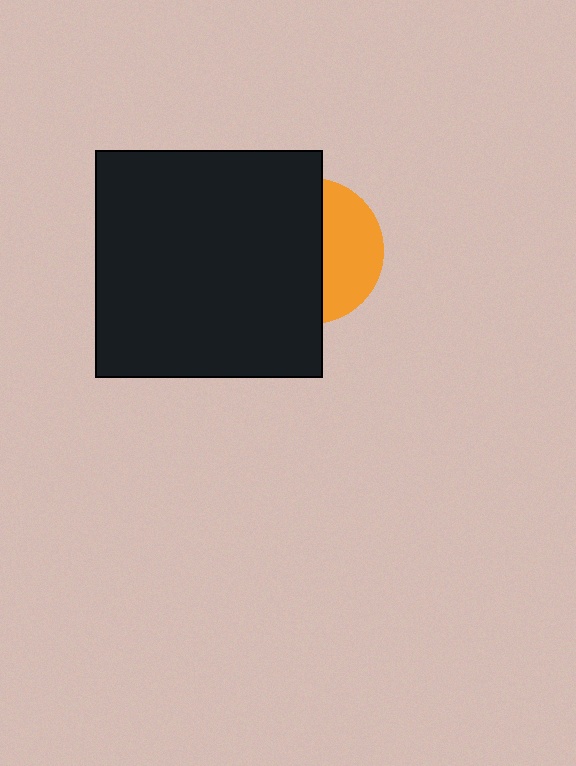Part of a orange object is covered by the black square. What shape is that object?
It is a circle.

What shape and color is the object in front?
The object in front is a black square.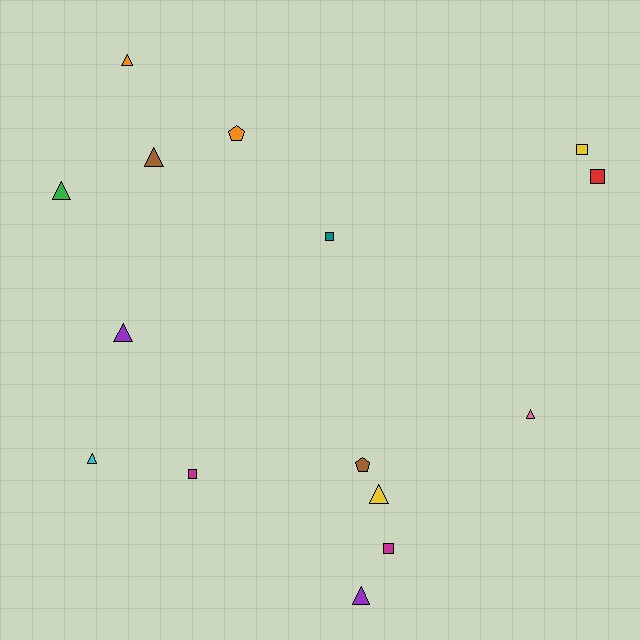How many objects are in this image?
There are 15 objects.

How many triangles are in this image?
There are 8 triangles.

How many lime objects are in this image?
There are no lime objects.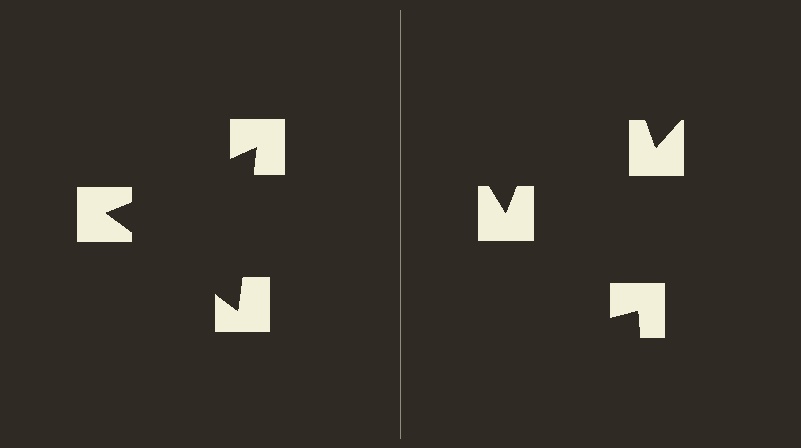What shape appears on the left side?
An illusory triangle.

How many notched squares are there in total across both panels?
6 — 3 on each side.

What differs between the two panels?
The notched squares are positioned identically on both sides; only the wedge orientations differ. On the left they align to a triangle; on the right they are misaligned.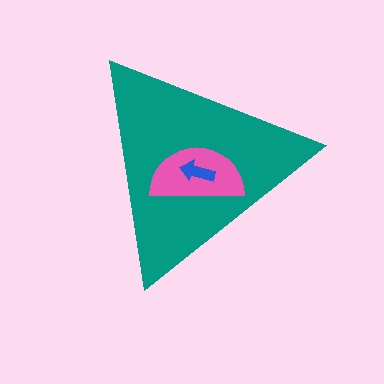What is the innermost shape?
The blue arrow.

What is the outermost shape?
The teal triangle.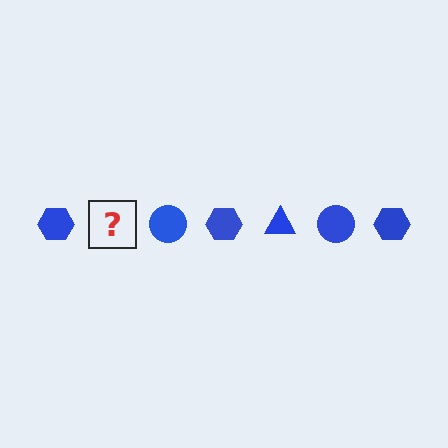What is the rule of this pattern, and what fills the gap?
The rule is that the pattern cycles through hexagon, triangle, circle shapes in blue. The gap should be filled with a blue triangle.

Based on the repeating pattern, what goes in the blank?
The blank should be a blue triangle.